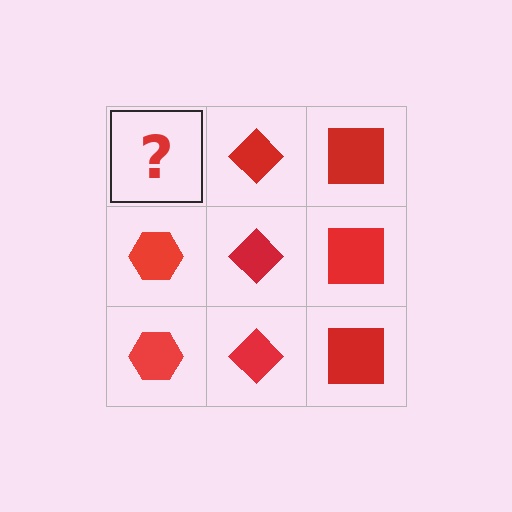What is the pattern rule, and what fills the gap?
The rule is that each column has a consistent shape. The gap should be filled with a red hexagon.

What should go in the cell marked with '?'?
The missing cell should contain a red hexagon.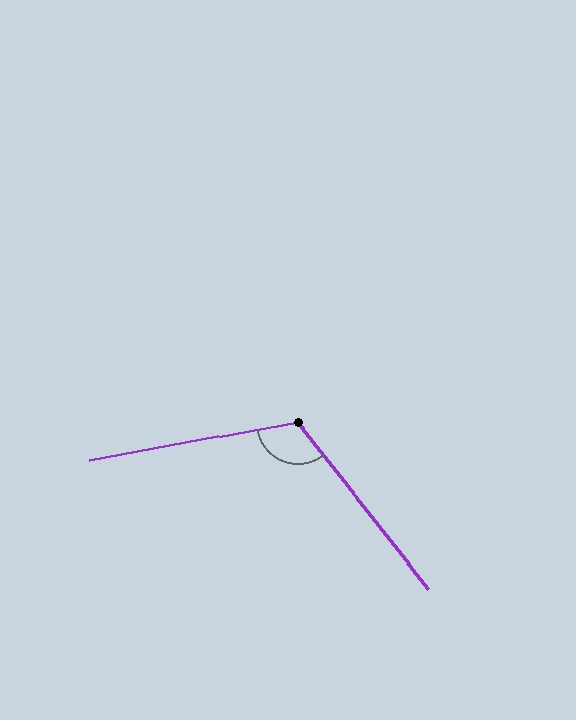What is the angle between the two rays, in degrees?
Approximately 118 degrees.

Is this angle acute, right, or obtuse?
It is obtuse.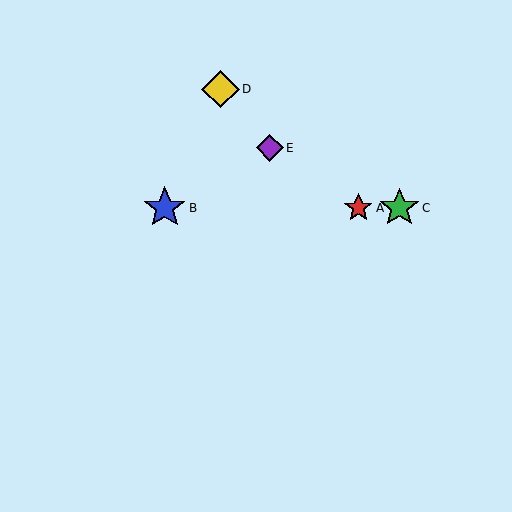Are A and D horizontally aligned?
No, A is at y≈208 and D is at y≈89.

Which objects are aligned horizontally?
Objects A, B, C are aligned horizontally.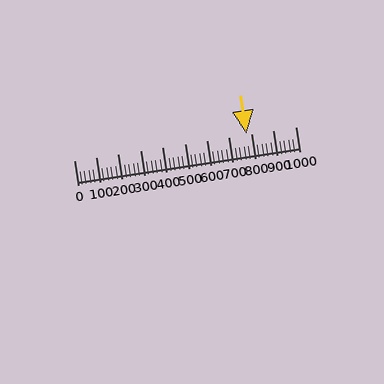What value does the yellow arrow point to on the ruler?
The yellow arrow points to approximately 780.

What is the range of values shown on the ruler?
The ruler shows values from 0 to 1000.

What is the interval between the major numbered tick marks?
The major tick marks are spaced 100 units apart.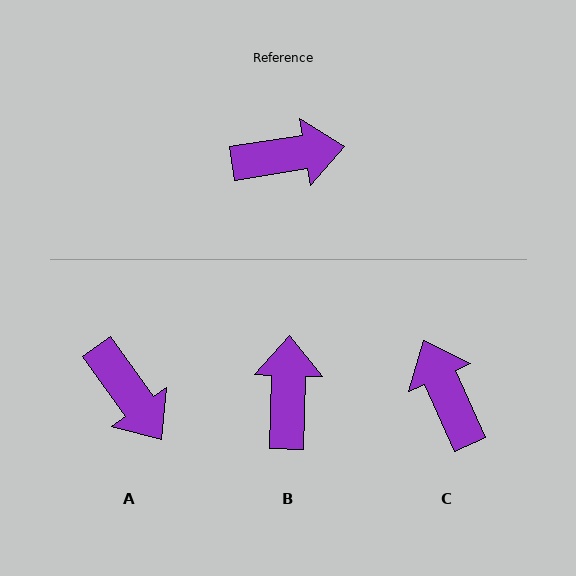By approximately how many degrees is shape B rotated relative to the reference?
Approximately 79 degrees counter-clockwise.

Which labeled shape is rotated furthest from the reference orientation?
C, about 105 degrees away.